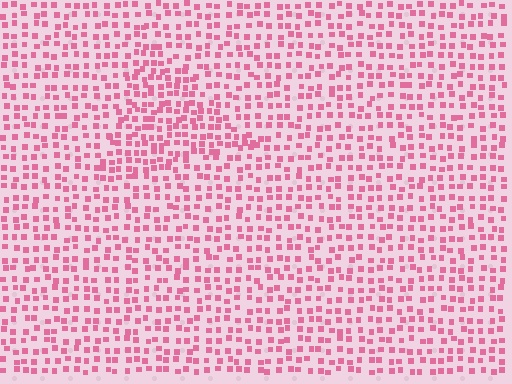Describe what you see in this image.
The image contains small pink elements arranged at two different densities. A triangle-shaped region is visible where the elements are more densely packed than the surrounding area.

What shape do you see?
I see a triangle.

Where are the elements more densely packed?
The elements are more densely packed inside the triangle boundary.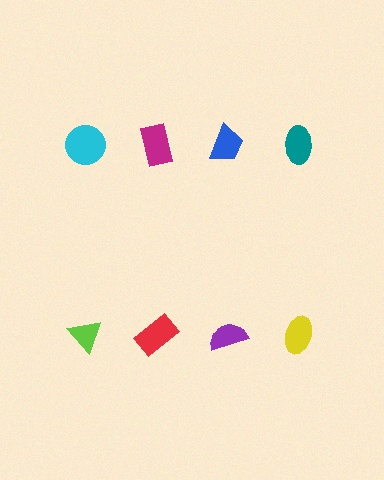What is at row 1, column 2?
A magenta rectangle.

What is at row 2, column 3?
A purple semicircle.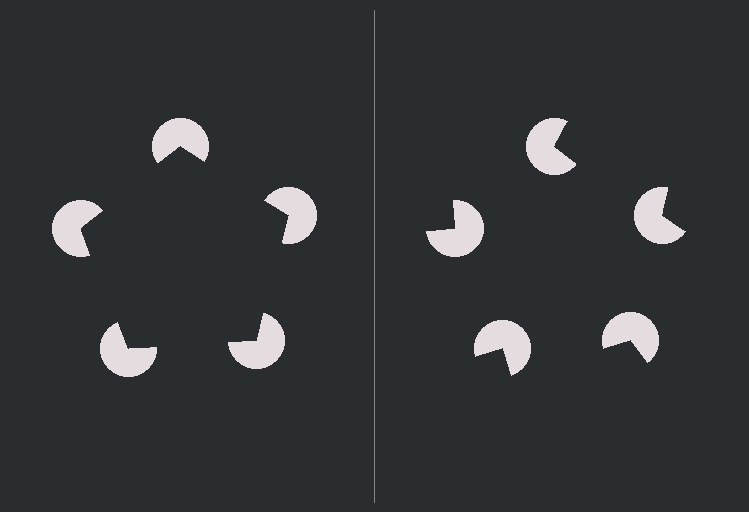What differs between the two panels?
The pac-man discs are positioned identically on both sides; only the wedge orientations differ. On the left they align to a pentagon; on the right they are misaligned.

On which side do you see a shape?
An illusory pentagon appears on the left side. On the right side the wedge cuts are rotated, so no coherent shape forms.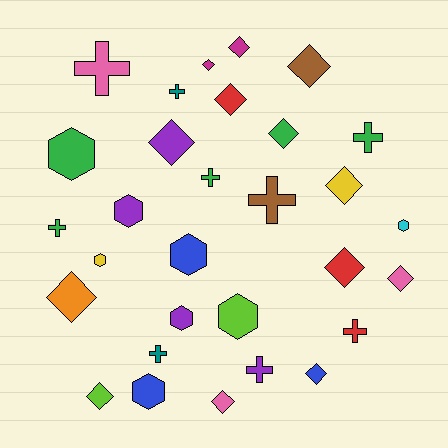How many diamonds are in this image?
There are 13 diamonds.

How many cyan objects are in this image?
There is 1 cyan object.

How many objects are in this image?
There are 30 objects.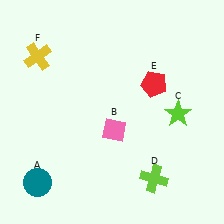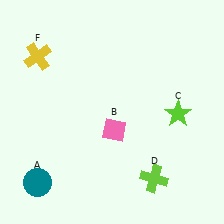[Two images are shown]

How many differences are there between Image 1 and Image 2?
There is 1 difference between the two images.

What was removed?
The red pentagon (E) was removed in Image 2.